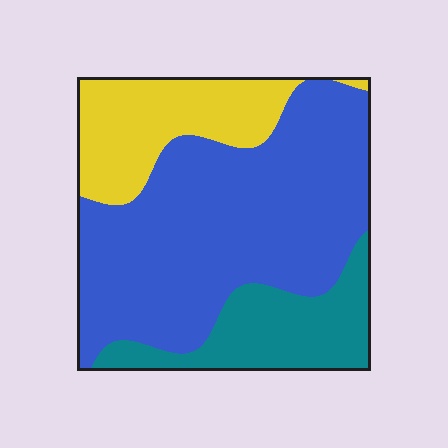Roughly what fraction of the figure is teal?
Teal covers 19% of the figure.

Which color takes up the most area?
Blue, at roughly 60%.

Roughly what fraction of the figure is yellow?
Yellow covers around 20% of the figure.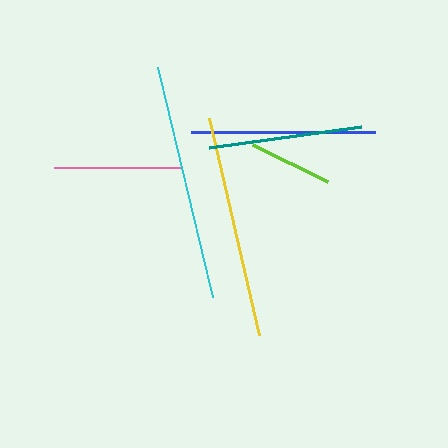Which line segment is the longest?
The cyan line is the longest at approximately 236 pixels.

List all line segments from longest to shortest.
From longest to shortest: cyan, yellow, blue, teal, pink, lime.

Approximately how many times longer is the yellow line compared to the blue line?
The yellow line is approximately 1.2 times the length of the blue line.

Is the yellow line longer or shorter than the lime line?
The yellow line is longer than the lime line.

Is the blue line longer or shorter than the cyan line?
The cyan line is longer than the blue line.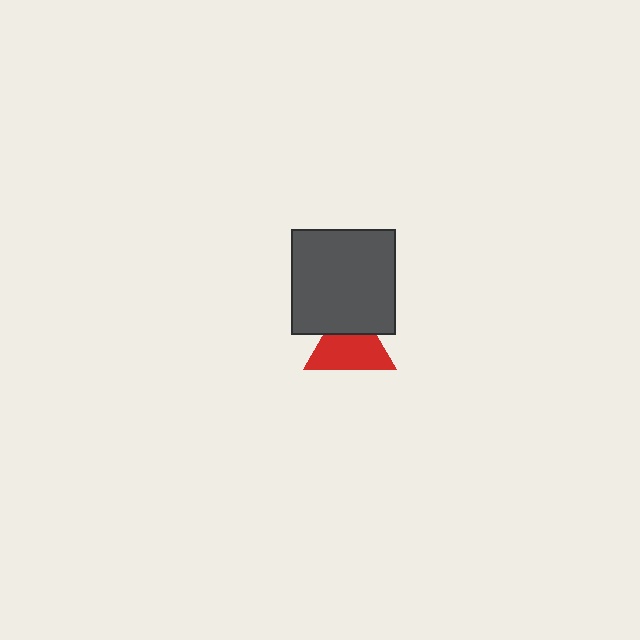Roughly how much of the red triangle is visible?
Most of it is visible (roughly 66%).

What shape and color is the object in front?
The object in front is a dark gray square.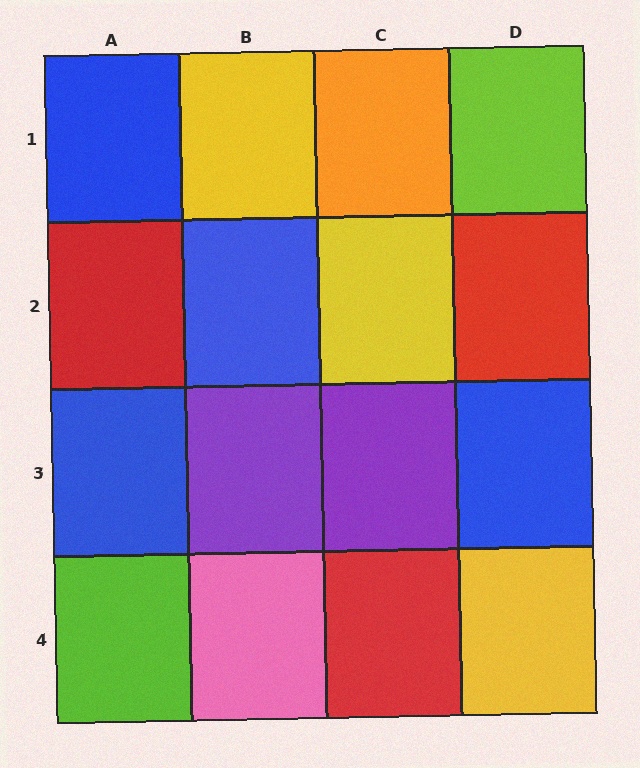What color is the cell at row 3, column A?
Blue.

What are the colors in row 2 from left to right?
Red, blue, yellow, red.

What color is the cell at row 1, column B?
Yellow.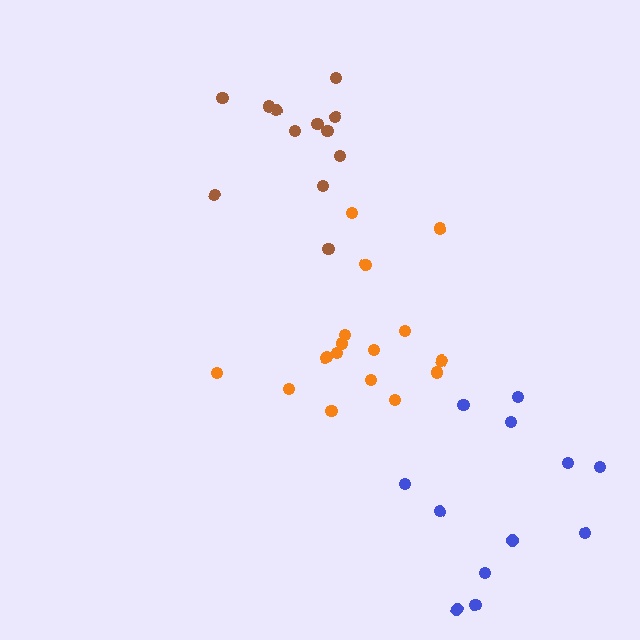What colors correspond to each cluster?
The clusters are colored: orange, blue, brown.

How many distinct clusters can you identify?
There are 3 distinct clusters.